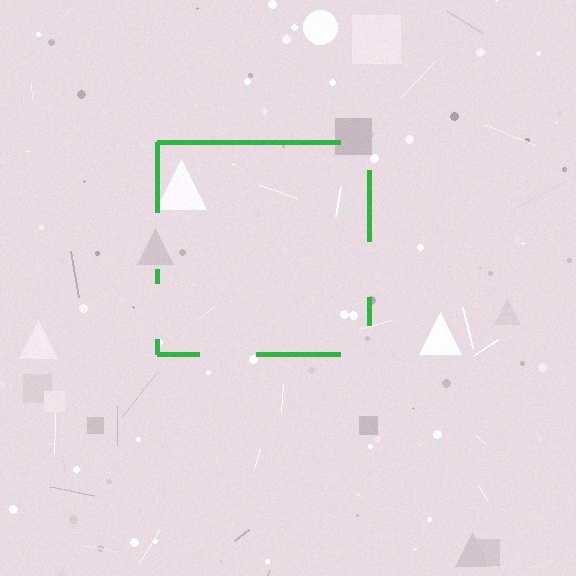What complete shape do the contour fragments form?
The contour fragments form a square.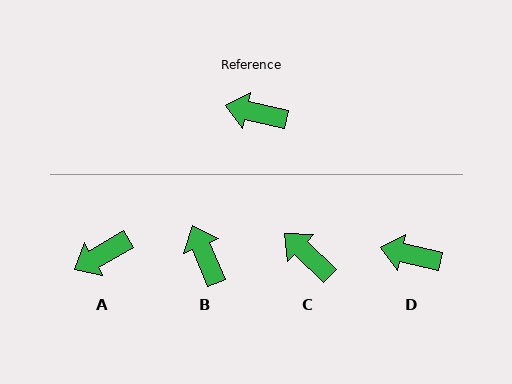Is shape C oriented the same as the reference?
No, it is off by about 31 degrees.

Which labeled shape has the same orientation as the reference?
D.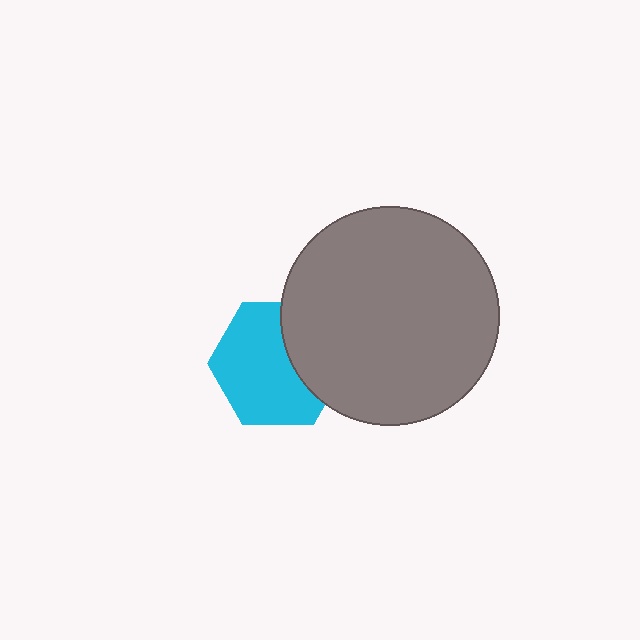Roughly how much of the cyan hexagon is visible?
Most of it is visible (roughly 67%).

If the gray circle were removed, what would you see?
You would see the complete cyan hexagon.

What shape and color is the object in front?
The object in front is a gray circle.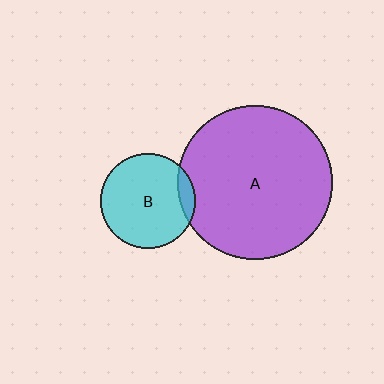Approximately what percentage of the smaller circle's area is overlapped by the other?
Approximately 10%.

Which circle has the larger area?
Circle A (purple).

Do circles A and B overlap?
Yes.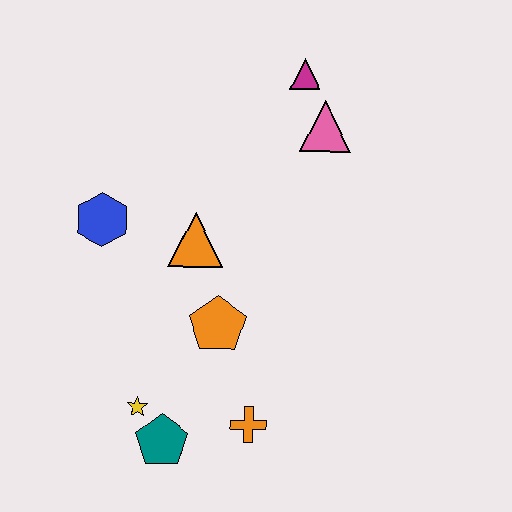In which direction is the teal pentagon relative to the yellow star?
The teal pentagon is below the yellow star.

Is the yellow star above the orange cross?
Yes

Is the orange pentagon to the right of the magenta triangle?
No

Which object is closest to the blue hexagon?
The orange triangle is closest to the blue hexagon.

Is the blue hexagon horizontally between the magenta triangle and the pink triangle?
No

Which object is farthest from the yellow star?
The magenta triangle is farthest from the yellow star.